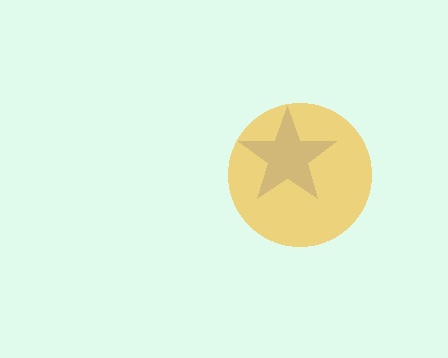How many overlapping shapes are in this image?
There are 2 overlapping shapes in the image.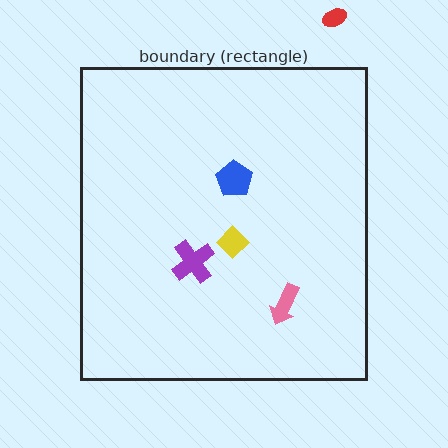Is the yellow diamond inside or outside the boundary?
Inside.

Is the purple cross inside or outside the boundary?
Inside.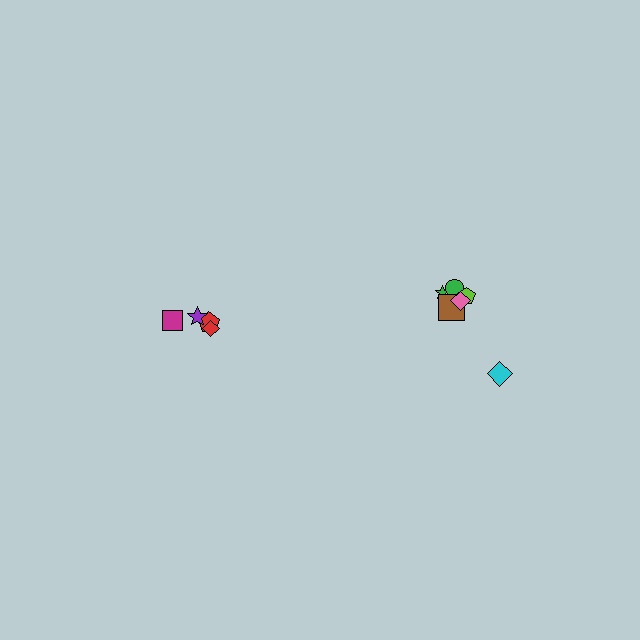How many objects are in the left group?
There are 4 objects.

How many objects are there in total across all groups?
There are 11 objects.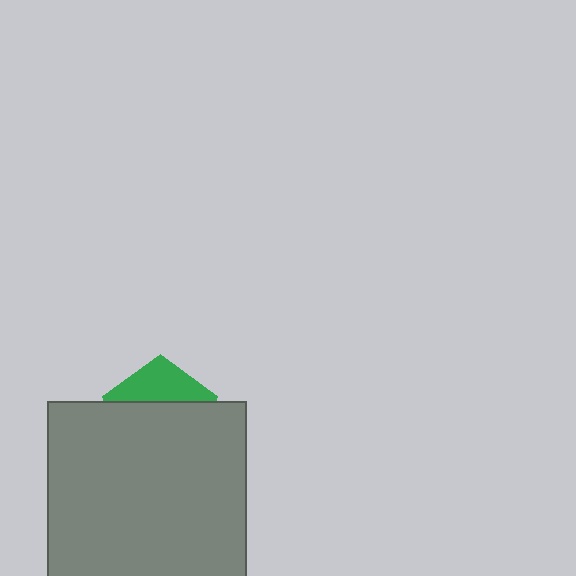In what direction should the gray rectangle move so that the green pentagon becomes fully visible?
The gray rectangle should move down. That is the shortest direction to clear the overlap and leave the green pentagon fully visible.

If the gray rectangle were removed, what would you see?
You would see the complete green pentagon.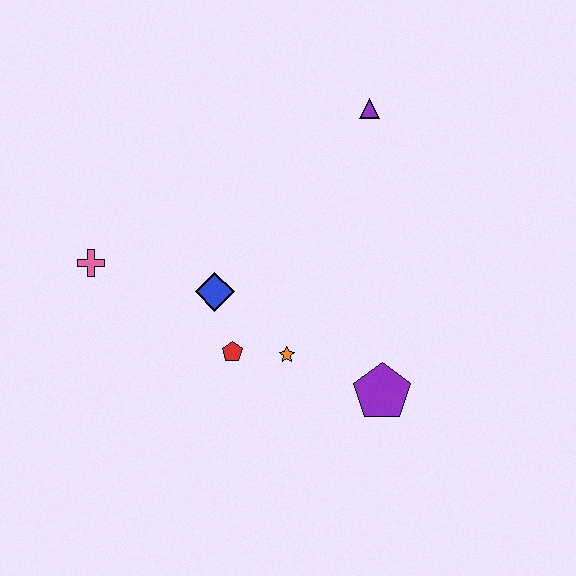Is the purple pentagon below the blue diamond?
Yes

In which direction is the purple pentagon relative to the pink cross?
The purple pentagon is to the right of the pink cross.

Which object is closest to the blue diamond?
The red pentagon is closest to the blue diamond.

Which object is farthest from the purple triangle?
The pink cross is farthest from the purple triangle.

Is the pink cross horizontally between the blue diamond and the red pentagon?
No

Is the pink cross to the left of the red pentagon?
Yes